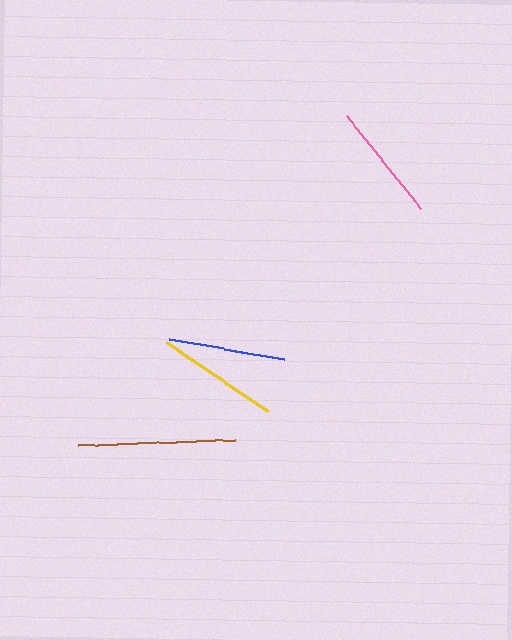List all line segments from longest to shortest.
From longest to shortest: brown, yellow, pink, blue.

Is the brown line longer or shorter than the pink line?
The brown line is longer than the pink line.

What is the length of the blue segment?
The blue segment is approximately 117 pixels long.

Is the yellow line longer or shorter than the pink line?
The yellow line is longer than the pink line.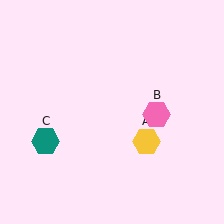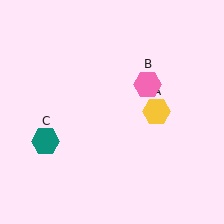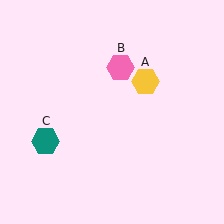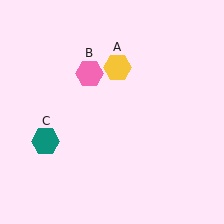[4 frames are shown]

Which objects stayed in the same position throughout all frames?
Teal hexagon (object C) remained stationary.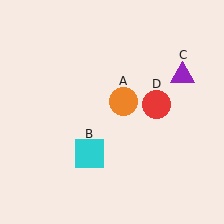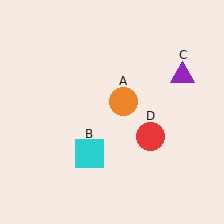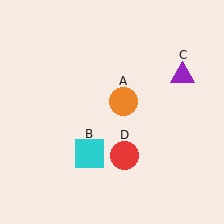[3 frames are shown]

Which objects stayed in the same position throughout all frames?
Orange circle (object A) and cyan square (object B) and purple triangle (object C) remained stationary.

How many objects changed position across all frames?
1 object changed position: red circle (object D).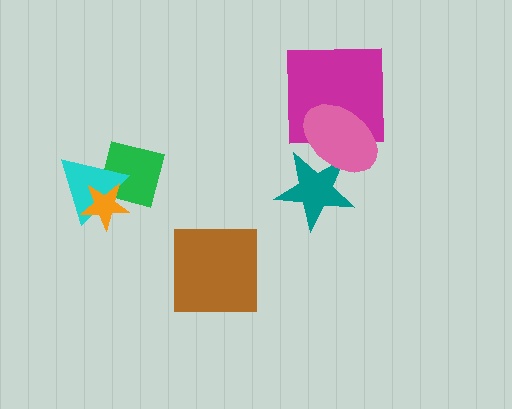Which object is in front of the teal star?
The pink ellipse is in front of the teal star.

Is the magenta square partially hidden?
Yes, it is partially covered by another shape.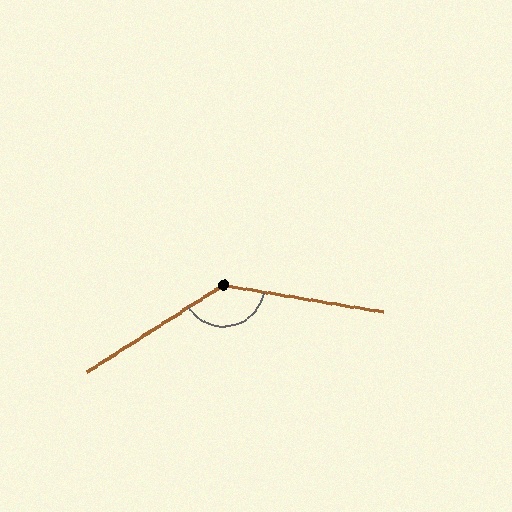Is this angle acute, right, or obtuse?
It is obtuse.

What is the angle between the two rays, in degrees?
Approximately 138 degrees.